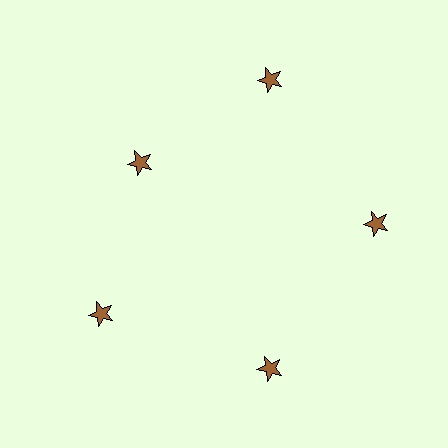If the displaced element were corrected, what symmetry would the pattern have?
It would have 5-fold rotational symmetry — the pattern would map onto itself every 72 degrees.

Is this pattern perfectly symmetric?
No. The 5 brown stars are arranged in a ring, but one element near the 10 o'clock position is pulled inward toward the center, breaking the 5-fold rotational symmetry.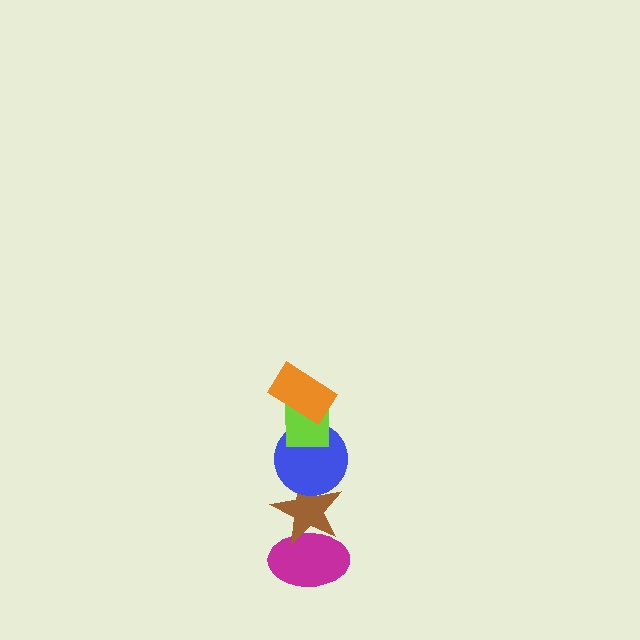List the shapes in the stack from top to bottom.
From top to bottom: the orange rectangle, the lime square, the blue circle, the brown star, the magenta ellipse.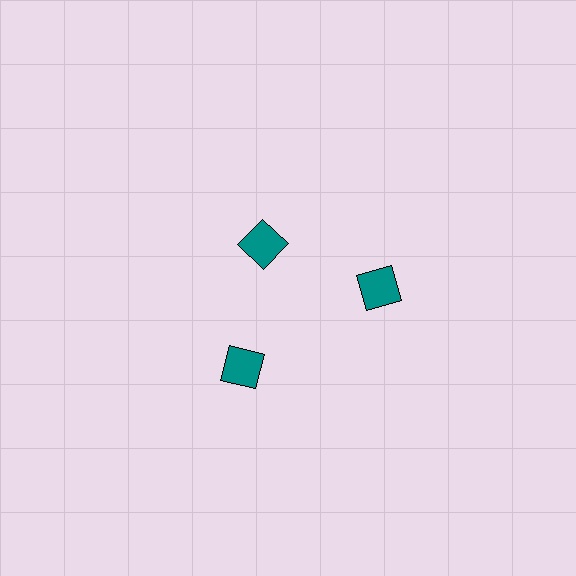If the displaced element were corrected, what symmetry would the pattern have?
It would have 3-fold rotational symmetry — the pattern would map onto itself every 120 degrees.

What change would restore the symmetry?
The symmetry would be restored by moving it outward, back onto the ring so that all 3 squares sit at equal angles and equal distance from the center.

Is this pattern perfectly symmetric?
No. The 3 teal squares are arranged in a ring, but one element near the 11 o'clock position is pulled inward toward the center, breaking the 3-fold rotational symmetry.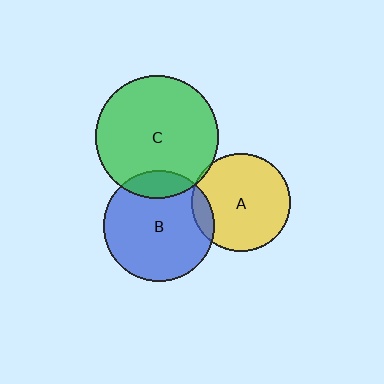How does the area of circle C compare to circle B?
Approximately 1.2 times.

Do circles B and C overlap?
Yes.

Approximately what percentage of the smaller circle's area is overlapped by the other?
Approximately 15%.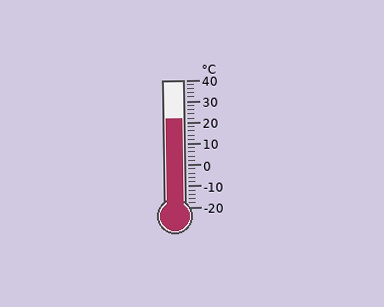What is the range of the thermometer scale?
The thermometer scale ranges from -20°C to 40°C.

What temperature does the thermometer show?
The thermometer shows approximately 22°C.